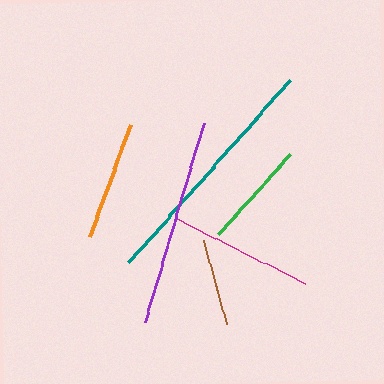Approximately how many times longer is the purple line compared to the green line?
The purple line is approximately 1.9 times the length of the green line.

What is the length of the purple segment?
The purple segment is approximately 207 pixels long.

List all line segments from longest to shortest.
From longest to shortest: teal, purple, magenta, orange, green, brown.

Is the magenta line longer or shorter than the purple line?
The purple line is longer than the magenta line.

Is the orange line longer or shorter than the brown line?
The orange line is longer than the brown line.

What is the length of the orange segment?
The orange segment is approximately 119 pixels long.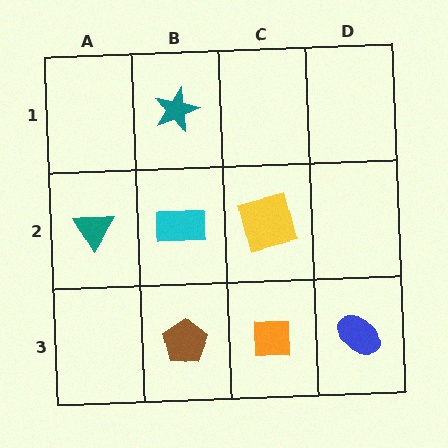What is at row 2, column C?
A yellow square.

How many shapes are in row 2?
3 shapes.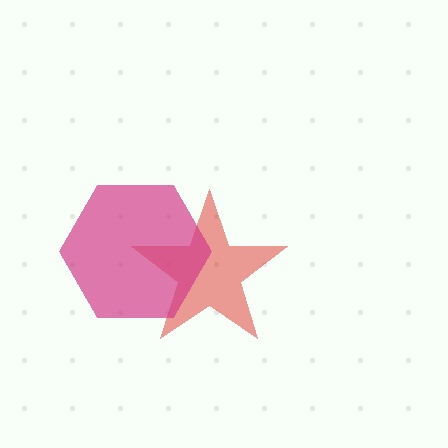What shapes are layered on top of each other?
The layered shapes are: a red star, a magenta hexagon.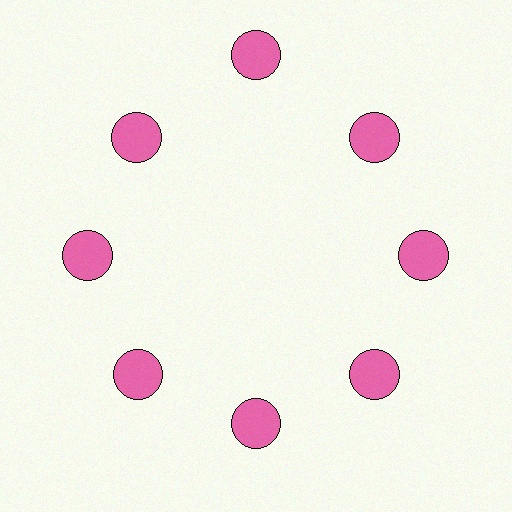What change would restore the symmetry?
The symmetry would be restored by moving it inward, back onto the ring so that all 8 circles sit at equal angles and equal distance from the center.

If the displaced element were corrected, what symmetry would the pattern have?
It would have 8-fold rotational symmetry — the pattern would map onto itself every 45 degrees.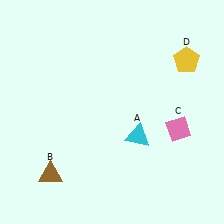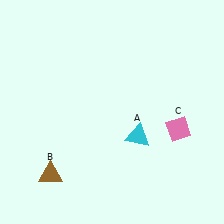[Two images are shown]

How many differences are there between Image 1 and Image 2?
There is 1 difference between the two images.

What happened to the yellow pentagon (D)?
The yellow pentagon (D) was removed in Image 2. It was in the top-right area of Image 1.